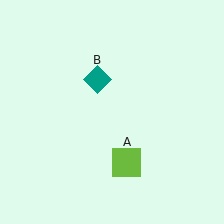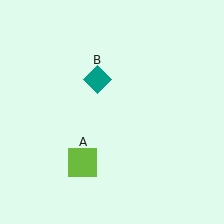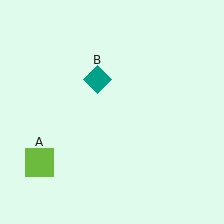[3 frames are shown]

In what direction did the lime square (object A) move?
The lime square (object A) moved left.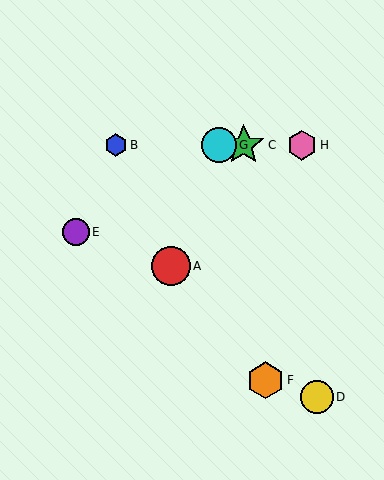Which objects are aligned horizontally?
Objects B, C, G, H are aligned horizontally.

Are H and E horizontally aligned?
No, H is at y≈145 and E is at y≈232.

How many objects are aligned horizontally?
4 objects (B, C, G, H) are aligned horizontally.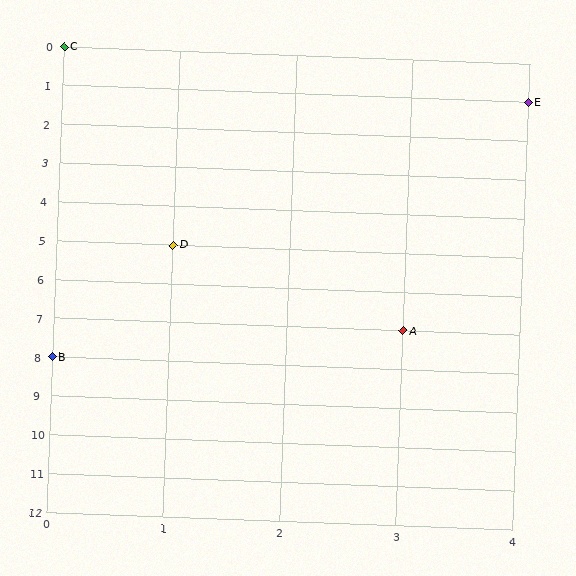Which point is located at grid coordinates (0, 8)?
Point B is at (0, 8).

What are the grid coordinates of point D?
Point D is at grid coordinates (1, 5).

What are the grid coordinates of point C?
Point C is at grid coordinates (0, 0).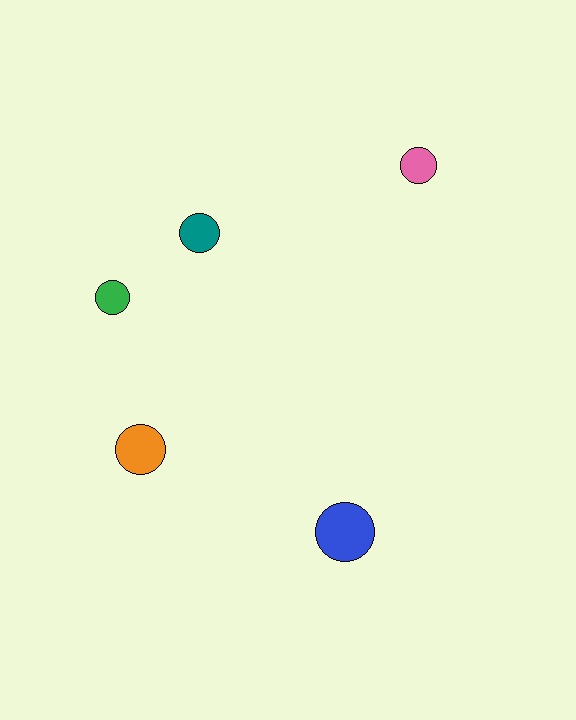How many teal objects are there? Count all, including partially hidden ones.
There is 1 teal object.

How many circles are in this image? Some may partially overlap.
There are 5 circles.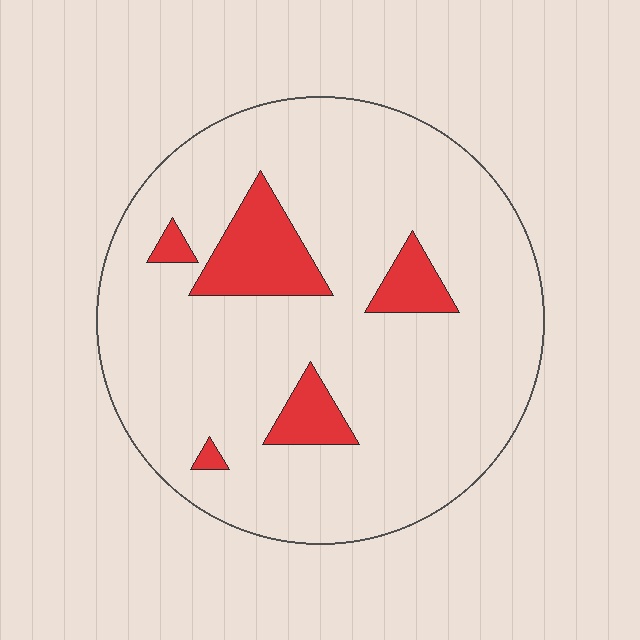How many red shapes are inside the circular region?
5.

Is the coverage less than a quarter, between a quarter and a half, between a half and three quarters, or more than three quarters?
Less than a quarter.